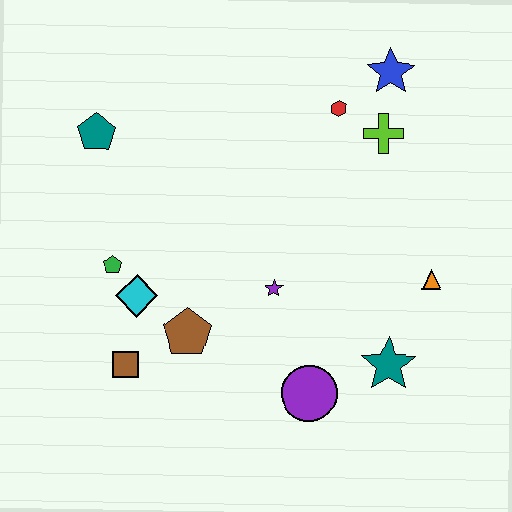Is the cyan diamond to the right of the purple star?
No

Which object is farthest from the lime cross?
The brown square is farthest from the lime cross.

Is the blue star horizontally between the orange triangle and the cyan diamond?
Yes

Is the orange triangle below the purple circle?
No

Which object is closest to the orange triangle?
The teal star is closest to the orange triangle.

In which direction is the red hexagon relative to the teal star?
The red hexagon is above the teal star.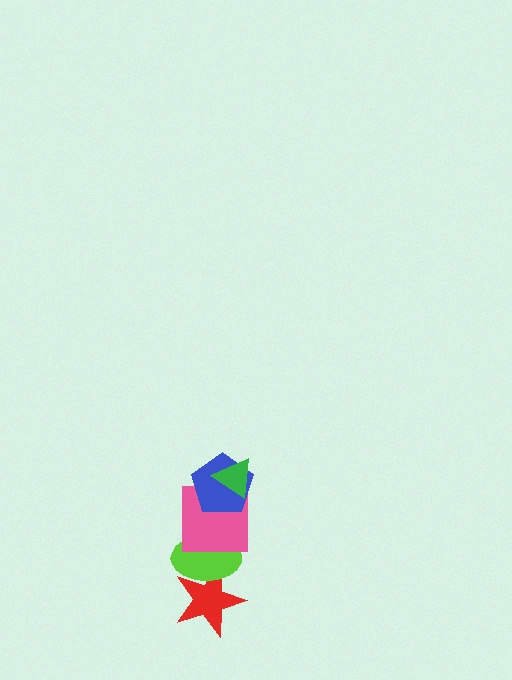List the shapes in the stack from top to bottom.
From top to bottom: the green triangle, the blue pentagon, the pink square, the lime ellipse, the red star.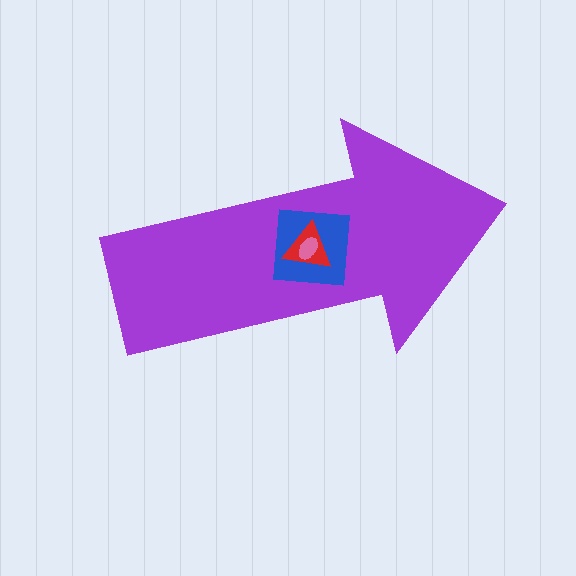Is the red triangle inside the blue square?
Yes.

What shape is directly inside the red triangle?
The pink ellipse.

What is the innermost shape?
The pink ellipse.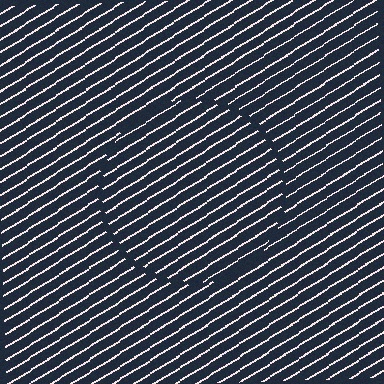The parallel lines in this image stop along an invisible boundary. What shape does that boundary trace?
An illusory circle. The interior of the shape contains the same grating, shifted by half a period — the contour is defined by the phase discontinuity where line-ends from the inner and outer gratings abut.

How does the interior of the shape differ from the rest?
The interior of the shape contains the same grating, shifted by half a period — the contour is defined by the phase discontinuity where line-ends from the inner and outer gratings abut.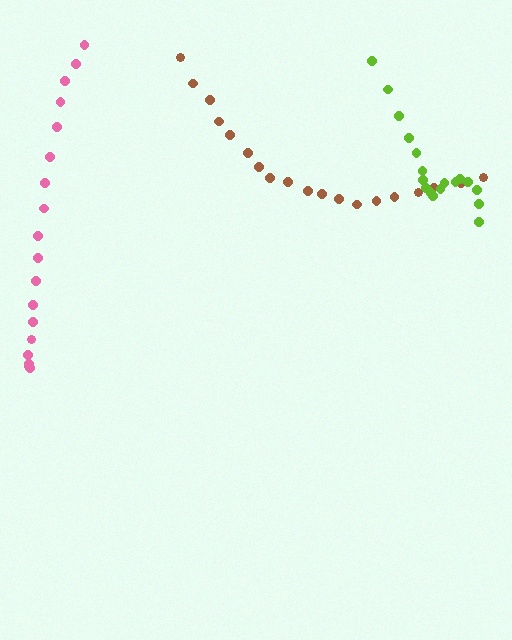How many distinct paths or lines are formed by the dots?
There are 3 distinct paths.